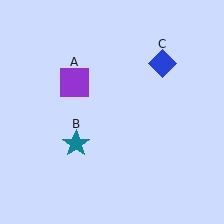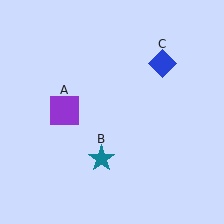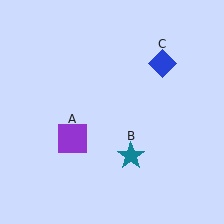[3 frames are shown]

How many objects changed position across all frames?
2 objects changed position: purple square (object A), teal star (object B).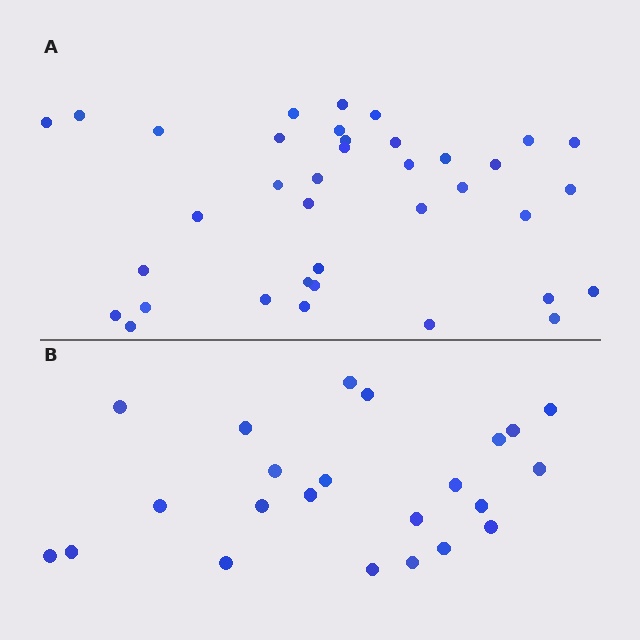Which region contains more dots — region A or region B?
Region A (the top region) has more dots.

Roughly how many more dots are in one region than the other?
Region A has approximately 15 more dots than region B.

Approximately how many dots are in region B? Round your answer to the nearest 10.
About 20 dots. (The exact count is 23, which rounds to 20.)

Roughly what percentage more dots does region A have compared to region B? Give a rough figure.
About 60% more.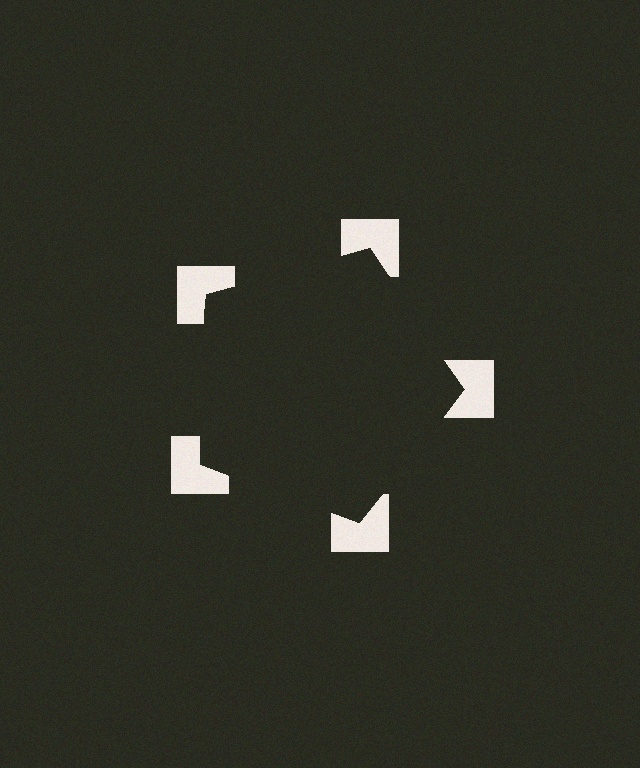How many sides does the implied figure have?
5 sides.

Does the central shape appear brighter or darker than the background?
It typically appears slightly darker than the background, even though no actual brightness change is drawn.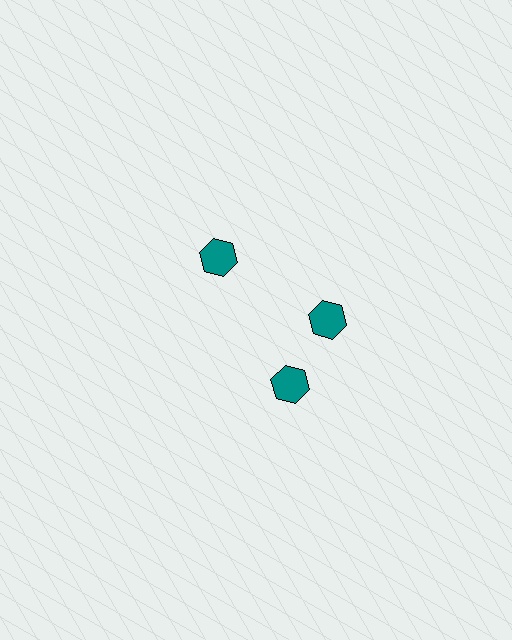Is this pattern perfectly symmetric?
No. The 3 teal hexagons are arranged in a ring, but one element near the 7 o'clock position is rotated out of alignment along the ring, breaking the 3-fold rotational symmetry.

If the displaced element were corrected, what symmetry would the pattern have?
It would have 3-fold rotational symmetry — the pattern would map onto itself every 120 degrees.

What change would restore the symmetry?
The symmetry would be restored by rotating it back into even spacing with its neighbors so that all 3 hexagons sit at equal angles and equal distance from the center.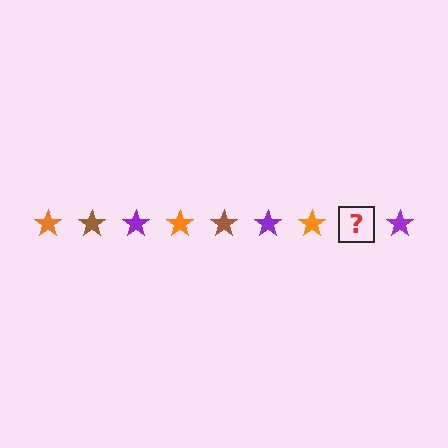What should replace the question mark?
The question mark should be replaced with a brown star.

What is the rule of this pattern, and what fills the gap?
The rule is that the pattern cycles through orange, brown, purple stars. The gap should be filled with a brown star.